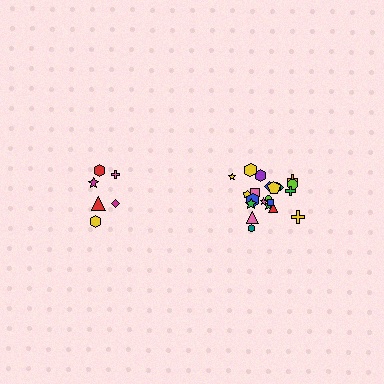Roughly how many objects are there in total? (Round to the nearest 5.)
Roughly 30 objects in total.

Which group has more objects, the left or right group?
The right group.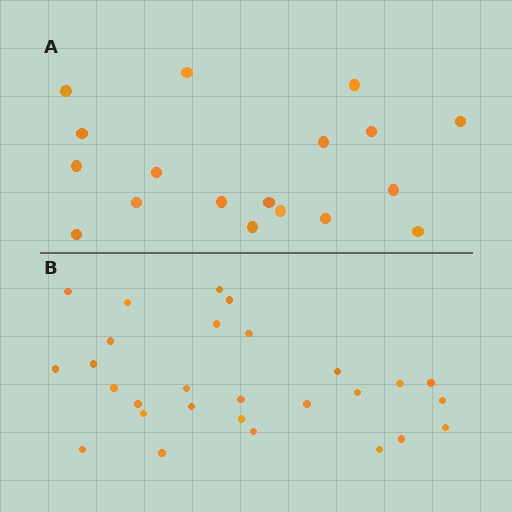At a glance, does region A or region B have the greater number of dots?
Region B (the bottom region) has more dots.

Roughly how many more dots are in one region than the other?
Region B has roughly 10 or so more dots than region A.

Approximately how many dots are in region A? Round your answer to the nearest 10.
About 20 dots. (The exact count is 18, which rounds to 20.)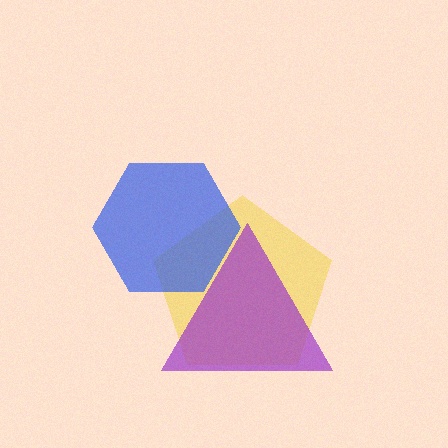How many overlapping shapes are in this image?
There are 3 overlapping shapes in the image.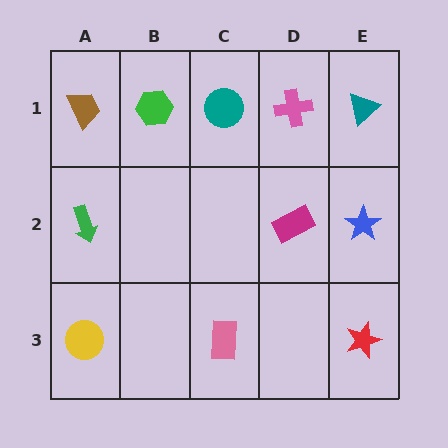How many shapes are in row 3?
3 shapes.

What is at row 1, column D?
A pink cross.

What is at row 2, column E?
A blue star.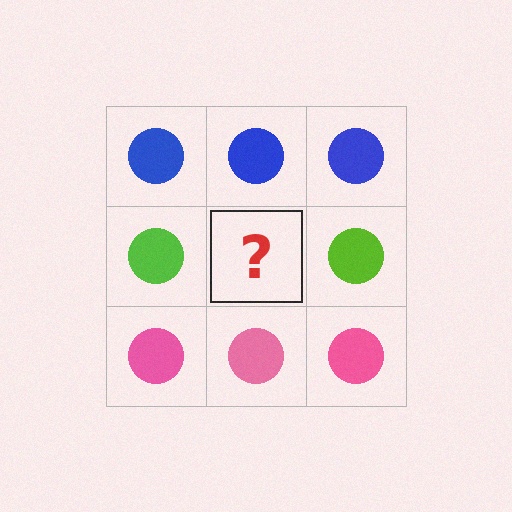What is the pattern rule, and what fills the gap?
The rule is that each row has a consistent color. The gap should be filled with a lime circle.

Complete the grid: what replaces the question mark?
The question mark should be replaced with a lime circle.